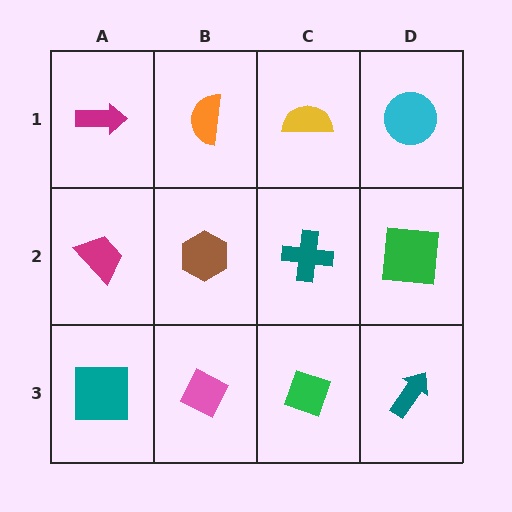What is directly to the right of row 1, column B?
A yellow semicircle.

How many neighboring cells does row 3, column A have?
2.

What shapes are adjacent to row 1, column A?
A magenta trapezoid (row 2, column A), an orange semicircle (row 1, column B).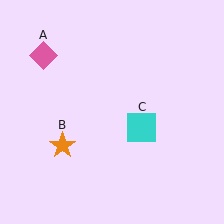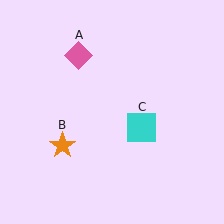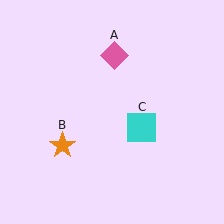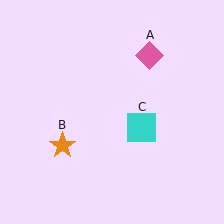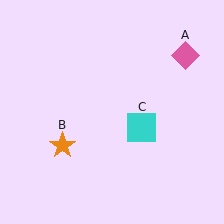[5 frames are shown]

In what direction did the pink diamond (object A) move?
The pink diamond (object A) moved right.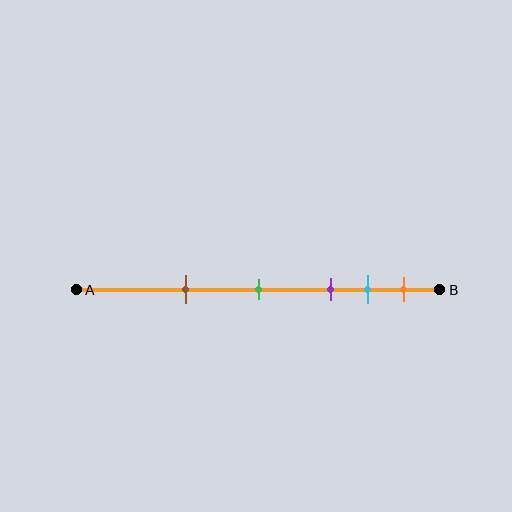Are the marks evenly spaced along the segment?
No, the marks are not evenly spaced.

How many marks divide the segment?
There are 5 marks dividing the segment.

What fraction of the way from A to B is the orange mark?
The orange mark is approximately 90% (0.9) of the way from A to B.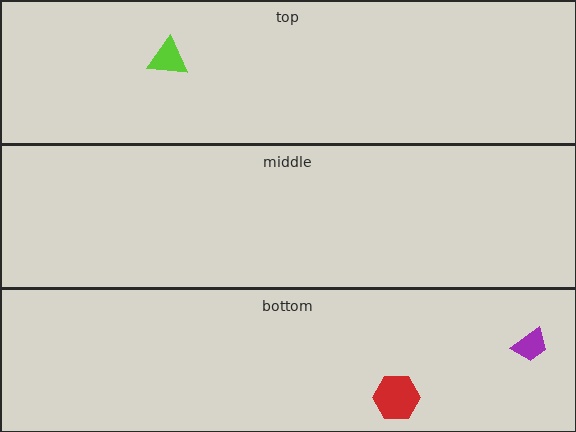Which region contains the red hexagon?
The bottom region.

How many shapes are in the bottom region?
2.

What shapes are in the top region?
The lime triangle.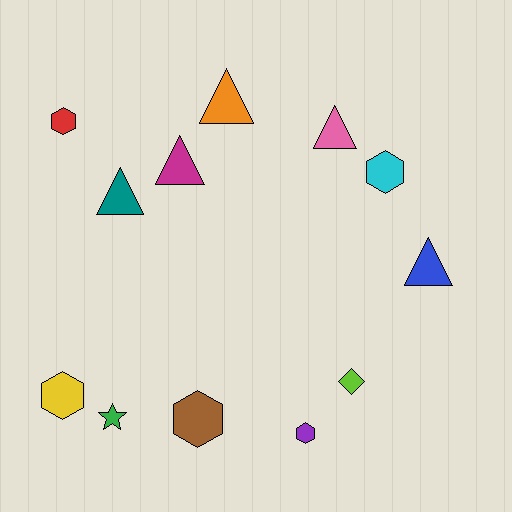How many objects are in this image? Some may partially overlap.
There are 12 objects.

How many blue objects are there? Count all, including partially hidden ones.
There is 1 blue object.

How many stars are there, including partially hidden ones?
There is 1 star.